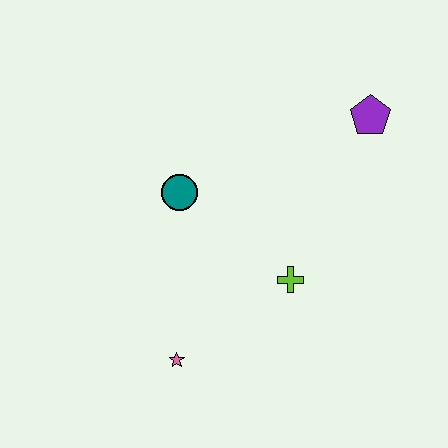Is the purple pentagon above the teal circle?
Yes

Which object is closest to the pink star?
The lime cross is closest to the pink star.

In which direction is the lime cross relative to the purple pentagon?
The lime cross is below the purple pentagon.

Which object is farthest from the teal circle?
The purple pentagon is farthest from the teal circle.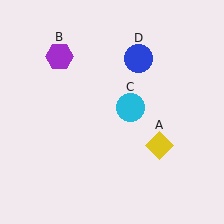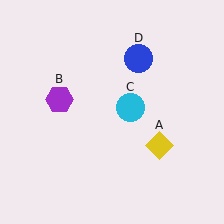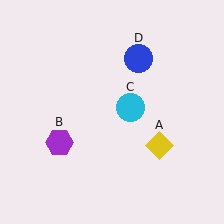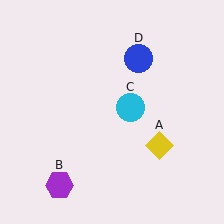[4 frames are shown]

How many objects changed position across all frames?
1 object changed position: purple hexagon (object B).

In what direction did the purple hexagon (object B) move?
The purple hexagon (object B) moved down.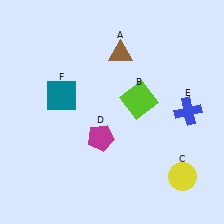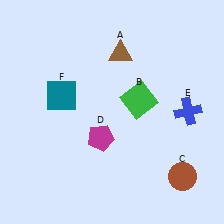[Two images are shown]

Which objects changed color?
B changed from lime to green. C changed from yellow to brown.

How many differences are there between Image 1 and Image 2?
There are 2 differences between the two images.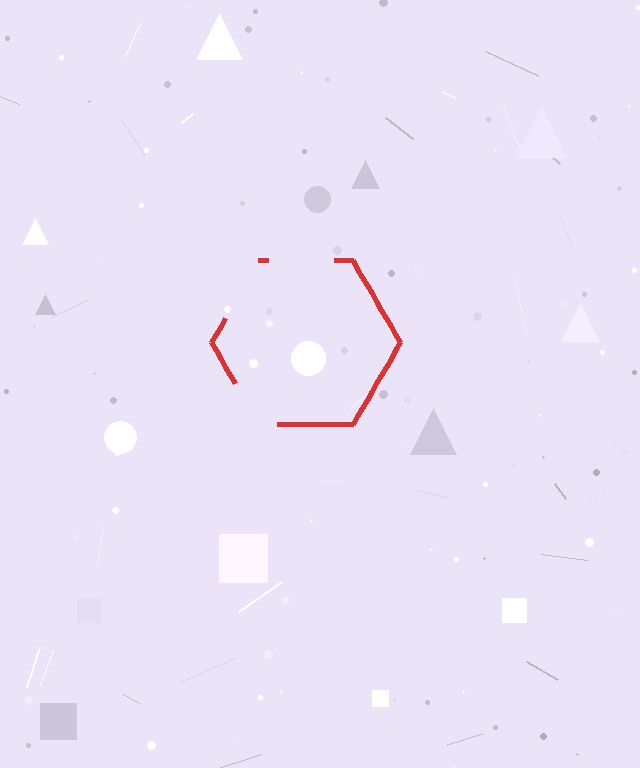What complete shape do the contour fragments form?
The contour fragments form a hexagon.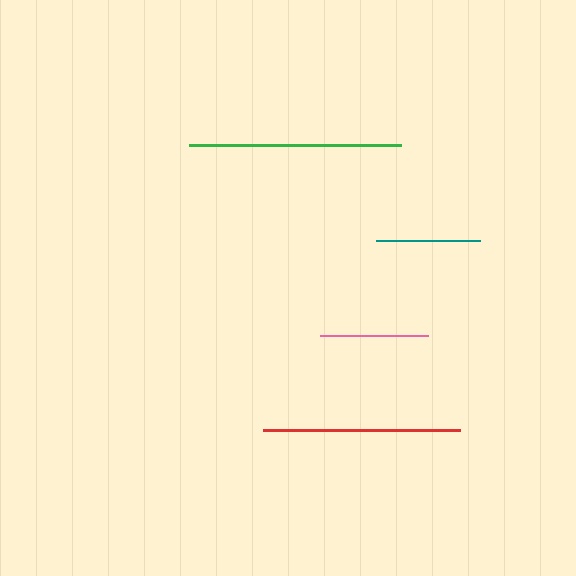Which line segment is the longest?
The green line is the longest at approximately 212 pixels.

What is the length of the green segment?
The green segment is approximately 212 pixels long.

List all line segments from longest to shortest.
From longest to shortest: green, red, pink, teal.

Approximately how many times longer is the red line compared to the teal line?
The red line is approximately 1.9 times the length of the teal line.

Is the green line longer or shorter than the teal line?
The green line is longer than the teal line.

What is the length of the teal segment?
The teal segment is approximately 104 pixels long.